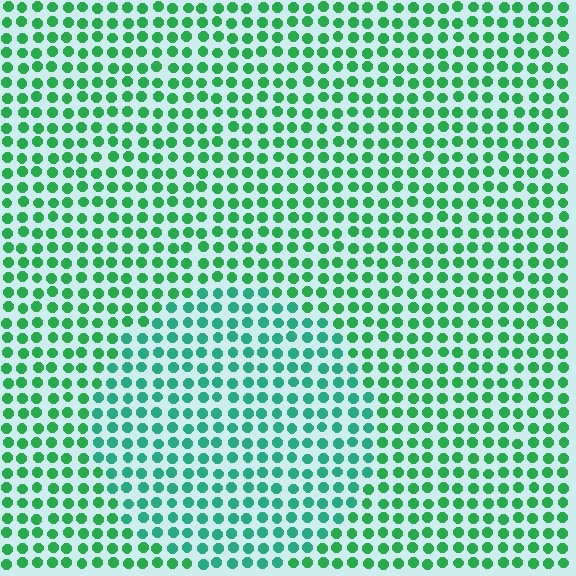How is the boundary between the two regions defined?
The boundary is defined purely by a slight shift in hue (about 25 degrees). Spacing, size, and orientation are identical on both sides.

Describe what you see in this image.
The image is filled with small green elements in a uniform arrangement. A circle-shaped region is visible where the elements are tinted to a slightly different hue, forming a subtle color boundary.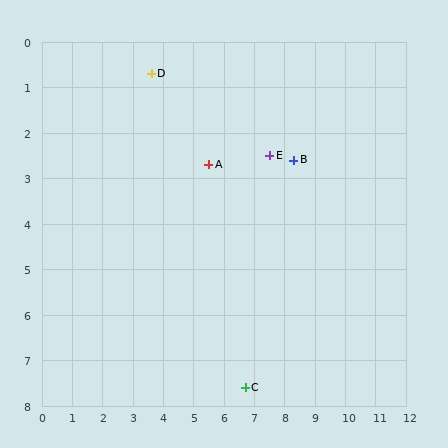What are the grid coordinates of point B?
Point B is at approximately (8.3, 2.6).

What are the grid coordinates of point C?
Point C is at approximately (6.7, 7.6).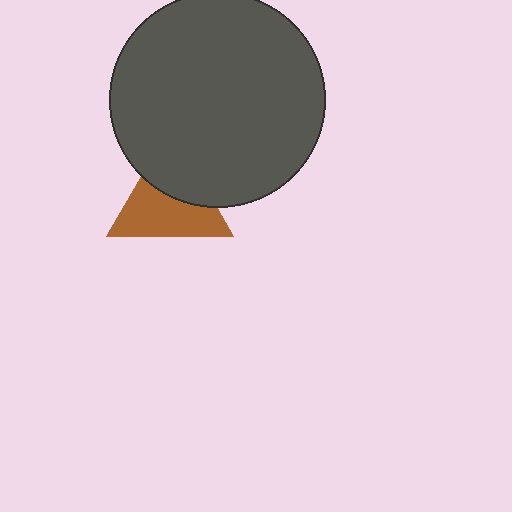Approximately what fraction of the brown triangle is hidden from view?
Roughly 40% of the brown triangle is hidden behind the dark gray circle.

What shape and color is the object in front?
The object in front is a dark gray circle.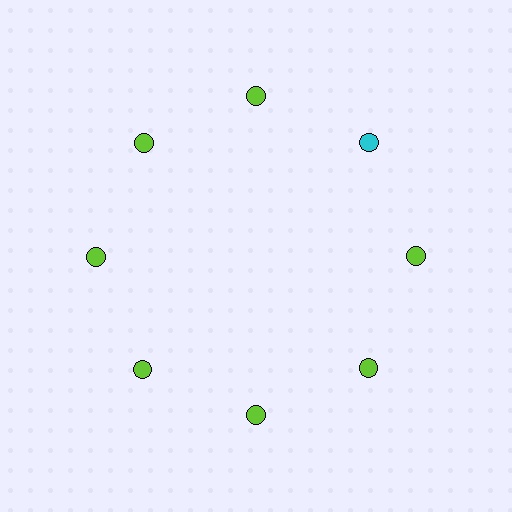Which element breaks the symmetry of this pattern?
The cyan circle at roughly the 2 o'clock position breaks the symmetry. All other shapes are lime circles.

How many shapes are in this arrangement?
There are 8 shapes arranged in a ring pattern.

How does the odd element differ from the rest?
It has a different color: cyan instead of lime.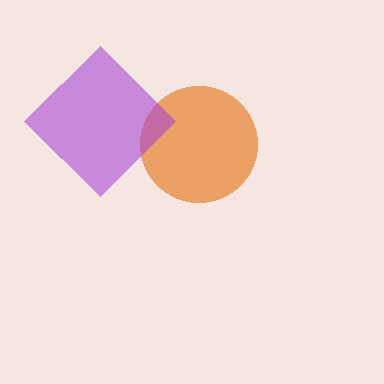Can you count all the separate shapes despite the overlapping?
Yes, there are 2 separate shapes.